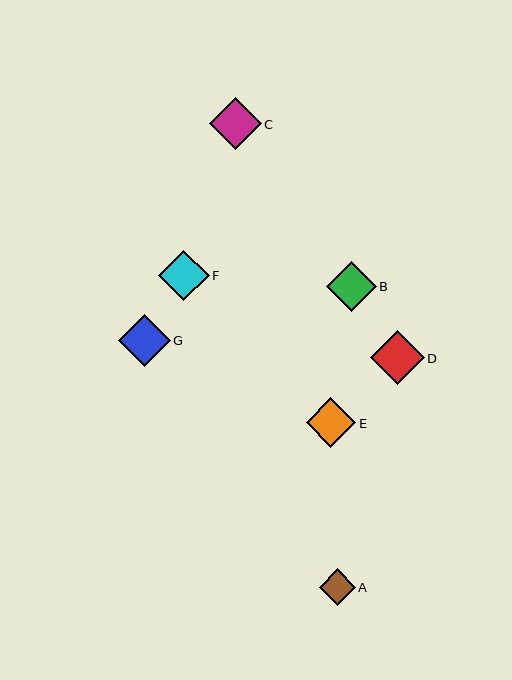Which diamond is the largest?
Diamond D is the largest with a size of approximately 54 pixels.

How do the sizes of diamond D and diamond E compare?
Diamond D and diamond E are approximately the same size.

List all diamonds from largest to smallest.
From largest to smallest: D, G, C, F, B, E, A.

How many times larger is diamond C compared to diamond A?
Diamond C is approximately 1.4 times the size of diamond A.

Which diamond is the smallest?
Diamond A is the smallest with a size of approximately 36 pixels.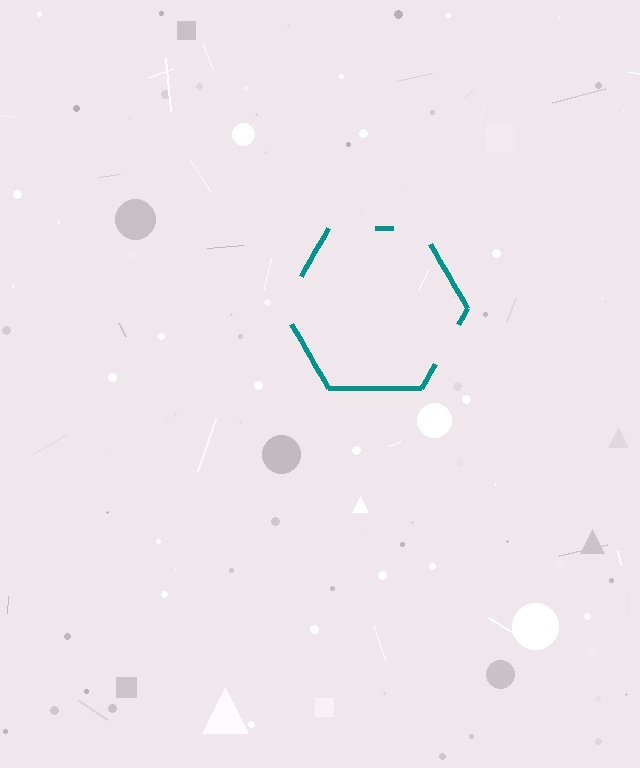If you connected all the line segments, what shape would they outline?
They would outline a hexagon.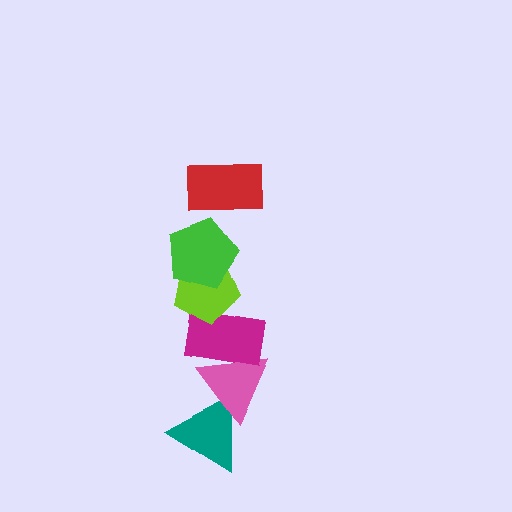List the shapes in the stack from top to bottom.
From top to bottom: the red rectangle, the green pentagon, the lime pentagon, the magenta rectangle, the pink triangle, the teal triangle.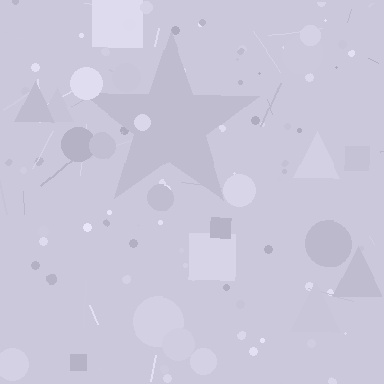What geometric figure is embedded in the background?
A star is embedded in the background.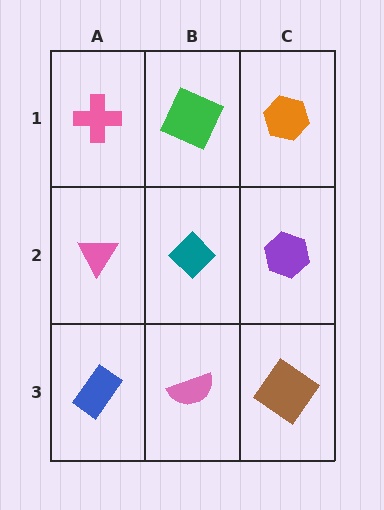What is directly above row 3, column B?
A teal diamond.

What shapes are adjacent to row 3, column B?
A teal diamond (row 2, column B), a blue rectangle (row 3, column A), a brown diamond (row 3, column C).